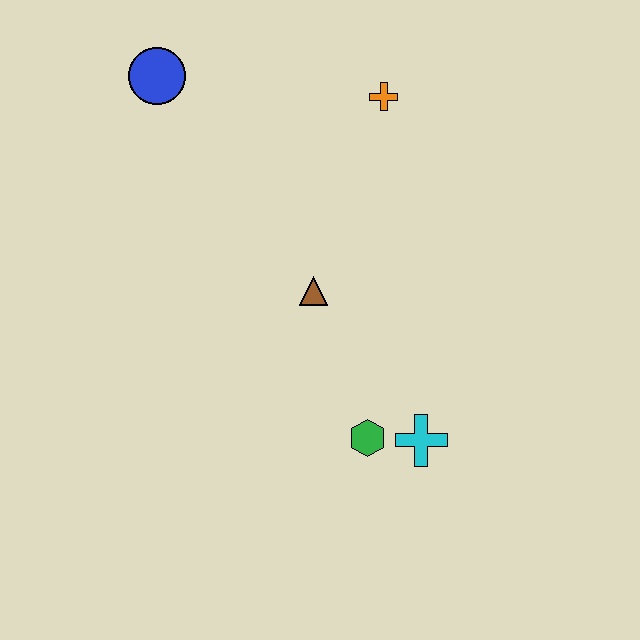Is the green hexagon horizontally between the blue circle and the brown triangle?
No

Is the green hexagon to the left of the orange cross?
Yes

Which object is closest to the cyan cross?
The green hexagon is closest to the cyan cross.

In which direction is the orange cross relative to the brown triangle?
The orange cross is above the brown triangle.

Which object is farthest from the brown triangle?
The blue circle is farthest from the brown triangle.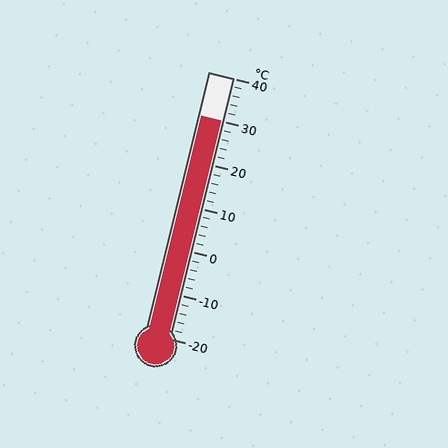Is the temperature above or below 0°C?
The temperature is above 0°C.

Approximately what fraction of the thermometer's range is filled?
The thermometer is filled to approximately 85% of its range.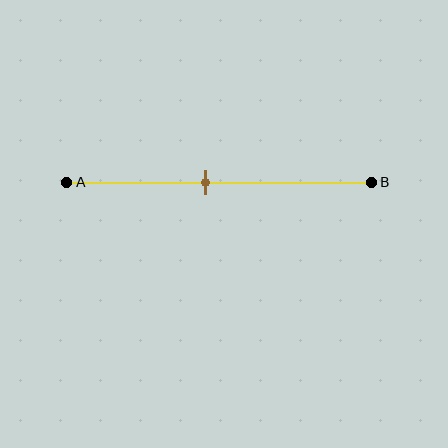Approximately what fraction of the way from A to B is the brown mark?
The brown mark is approximately 45% of the way from A to B.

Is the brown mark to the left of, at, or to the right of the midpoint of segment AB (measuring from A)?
The brown mark is to the left of the midpoint of segment AB.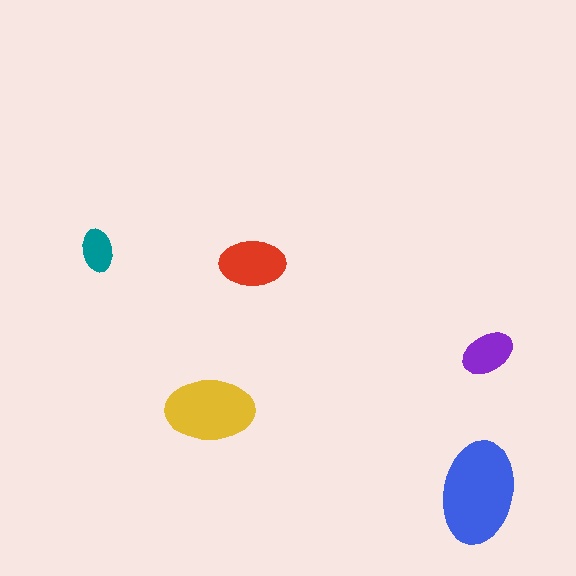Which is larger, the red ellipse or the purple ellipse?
The red one.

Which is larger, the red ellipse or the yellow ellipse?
The yellow one.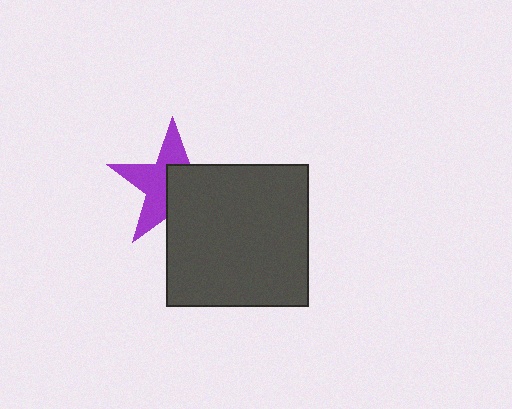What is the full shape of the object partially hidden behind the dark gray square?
The partially hidden object is a purple star.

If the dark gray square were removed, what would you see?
You would see the complete purple star.